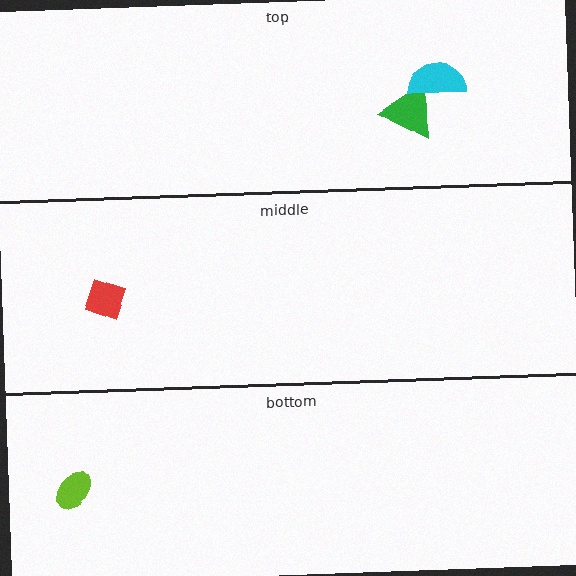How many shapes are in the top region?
2.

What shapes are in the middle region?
The red diamond.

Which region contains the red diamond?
The middle region.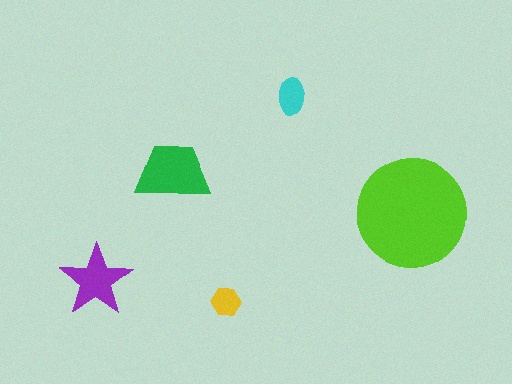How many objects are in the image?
There are 5 objects in the image.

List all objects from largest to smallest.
The lime circle, the green trapezoid, the purple star, the cyan ellipse, the yellow hexagon.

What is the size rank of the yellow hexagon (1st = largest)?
5th.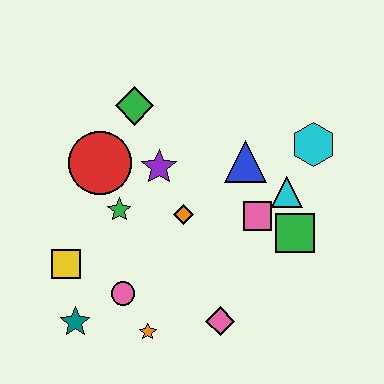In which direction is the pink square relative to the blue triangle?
The pink square is below the blue triangle.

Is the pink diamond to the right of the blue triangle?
No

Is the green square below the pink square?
Yes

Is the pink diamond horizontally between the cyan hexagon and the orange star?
Yes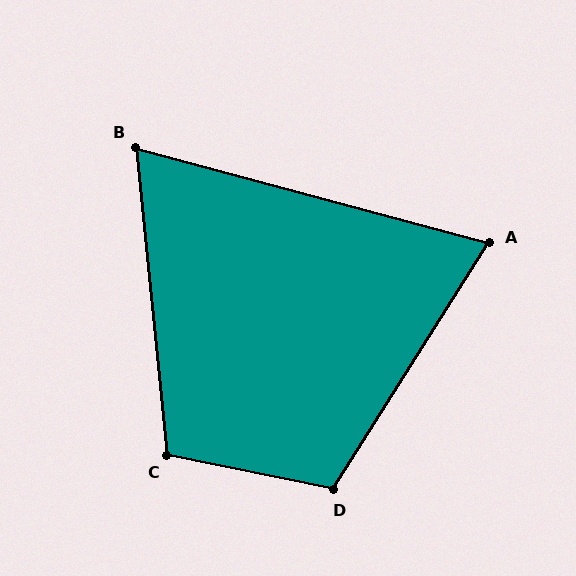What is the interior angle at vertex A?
Approximately 73 degrees (acute).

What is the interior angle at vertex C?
Approximately 107 degrees (obtuse).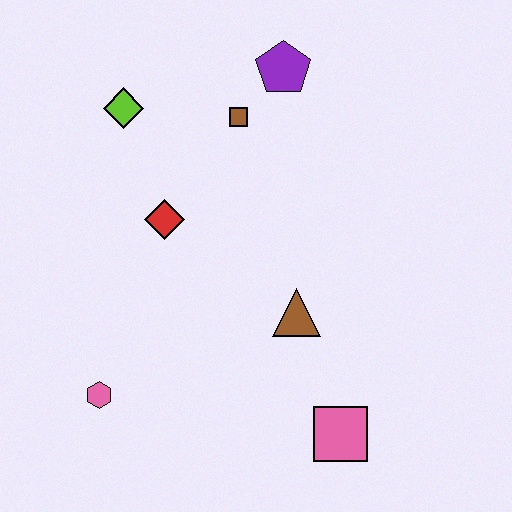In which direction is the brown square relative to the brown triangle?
The brown square is above the brown triangle.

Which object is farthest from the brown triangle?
The lime diamond is farthest from the brown triangle.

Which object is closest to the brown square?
The purple pentagon is closest to the brown square.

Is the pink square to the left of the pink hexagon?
No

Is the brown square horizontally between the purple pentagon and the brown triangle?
No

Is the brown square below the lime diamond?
Yes